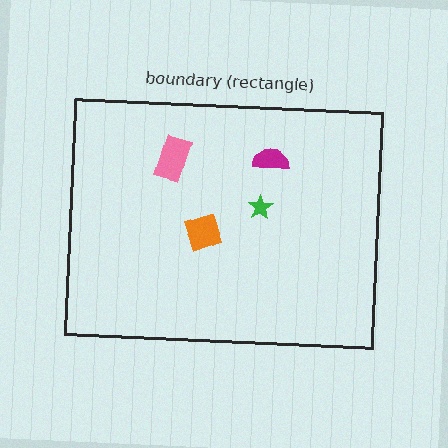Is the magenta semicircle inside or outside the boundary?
Inside.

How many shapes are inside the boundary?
4 inside, 0 outside.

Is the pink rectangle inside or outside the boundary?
Inside.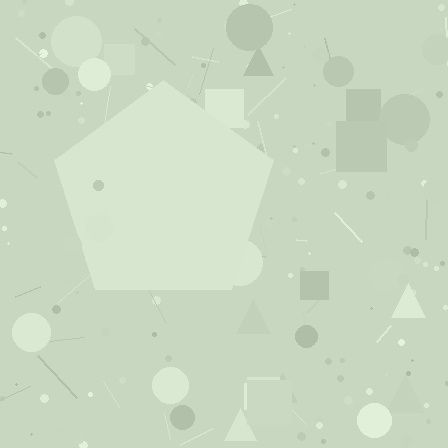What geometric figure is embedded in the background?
A pentagon is embedded in the background.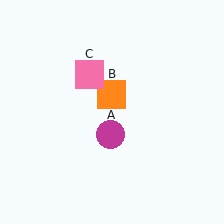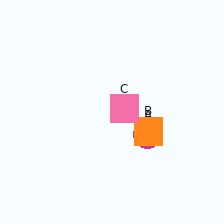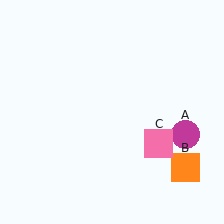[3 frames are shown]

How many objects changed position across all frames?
3 objects changed position: magenta circle (object A), orange square (object B), pink square (object C).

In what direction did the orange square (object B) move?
The orange square (object B) moved down and to the right.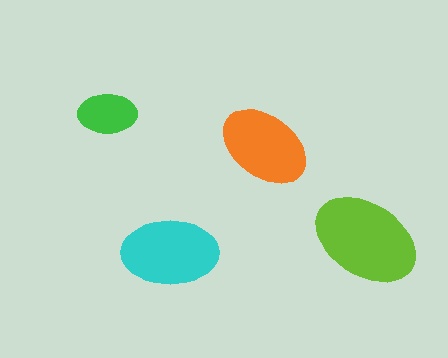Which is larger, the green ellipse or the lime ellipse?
The lime one.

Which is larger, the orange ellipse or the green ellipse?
The orange one.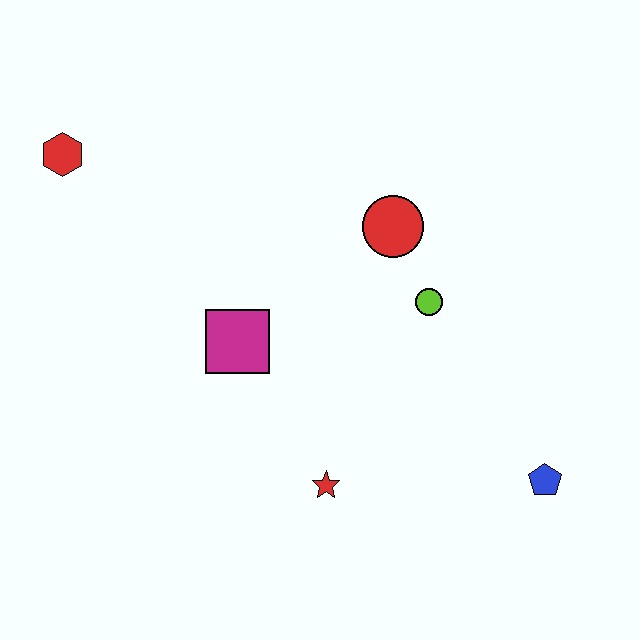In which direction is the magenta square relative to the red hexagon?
The magenta square is below the red hexagon.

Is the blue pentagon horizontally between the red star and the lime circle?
No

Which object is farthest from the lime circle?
The red hexagon is farthest from the lime circle.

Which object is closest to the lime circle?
The red circle is closest to the lime circle.